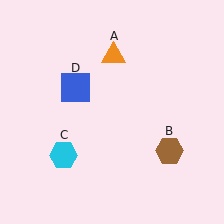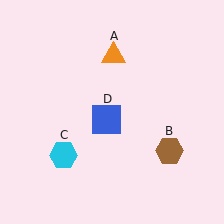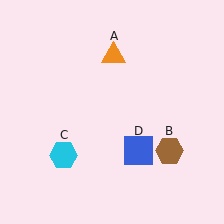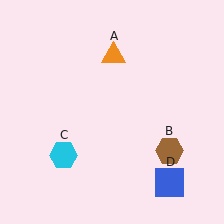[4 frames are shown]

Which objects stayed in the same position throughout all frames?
Orange triangle (object A) and brown hexagon (object B) and cyan hexagon (object C) remained stationary.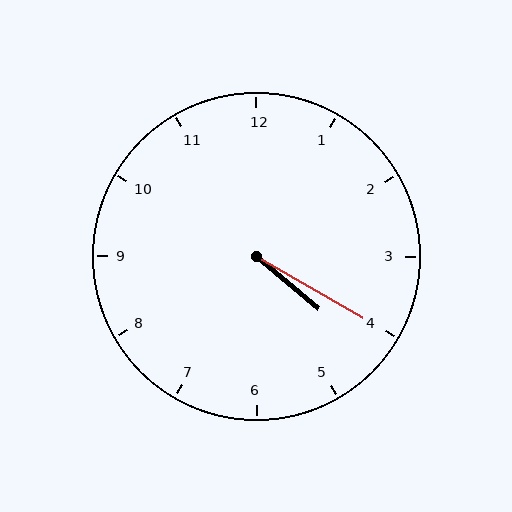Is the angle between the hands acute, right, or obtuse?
It is acute.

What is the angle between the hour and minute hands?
Approximately 10 degrees.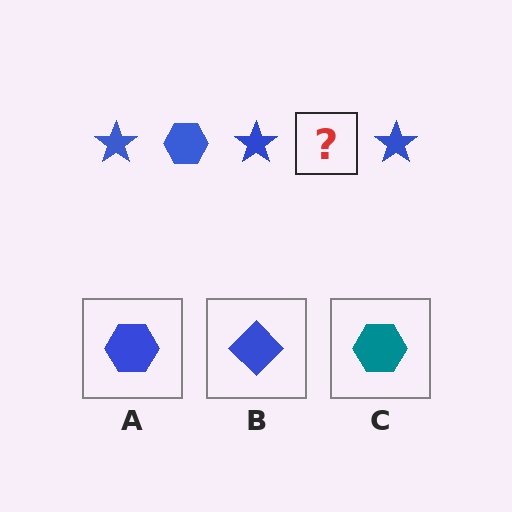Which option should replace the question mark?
Option A.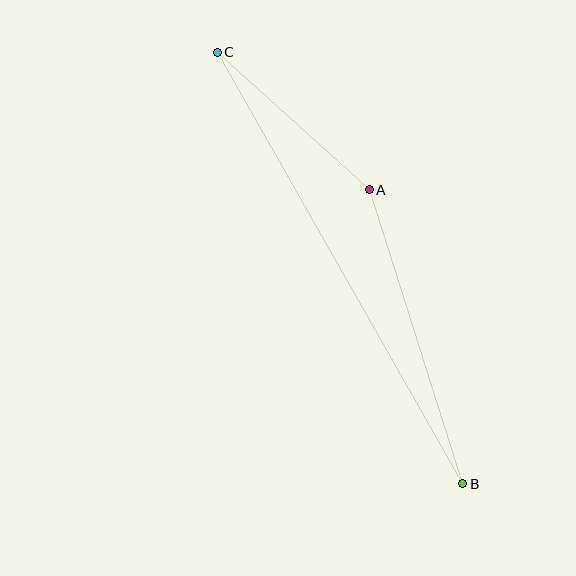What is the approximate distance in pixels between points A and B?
The distance between A and B is approximately 308 pixels.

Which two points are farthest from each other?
Points B and C are farthest from each other.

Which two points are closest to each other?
Points A and C are closest to each other.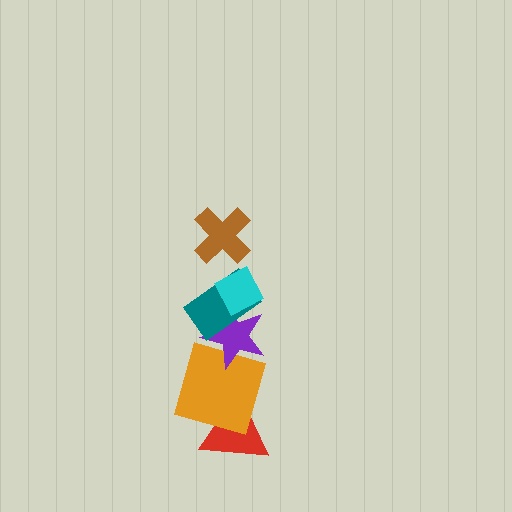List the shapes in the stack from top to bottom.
From top to bottom: the brown cross, the cyan diamond, the teal rectangle, the purple star, the orange square, the red triangle.